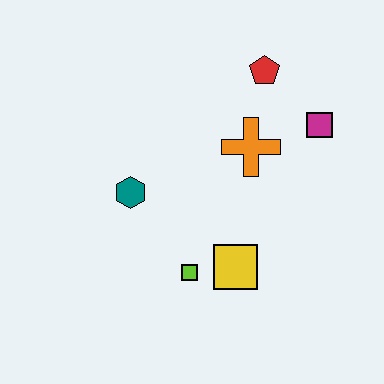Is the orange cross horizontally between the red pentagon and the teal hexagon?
Yes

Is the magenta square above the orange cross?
Yes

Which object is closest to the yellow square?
The lime square is closest to the yellow square.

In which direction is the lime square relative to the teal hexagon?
The lime square is below the teal hexagon.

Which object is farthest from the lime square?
The red pentagon is farthest from the lime square.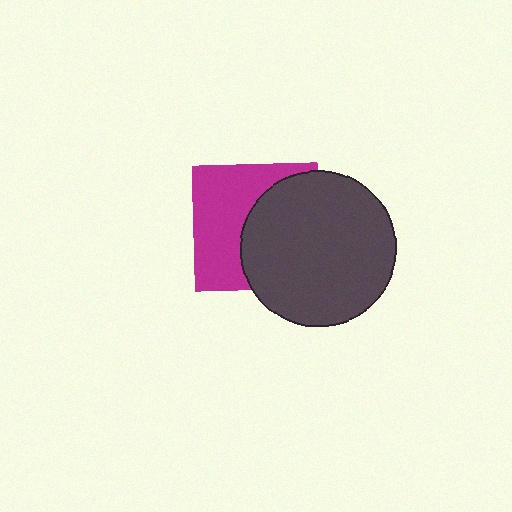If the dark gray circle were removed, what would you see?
You would see the complete magenta square.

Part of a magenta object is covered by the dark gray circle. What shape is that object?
It is a square.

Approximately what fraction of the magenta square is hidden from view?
Roughly 50% of the magenta square is hidden behind the dark gray circle.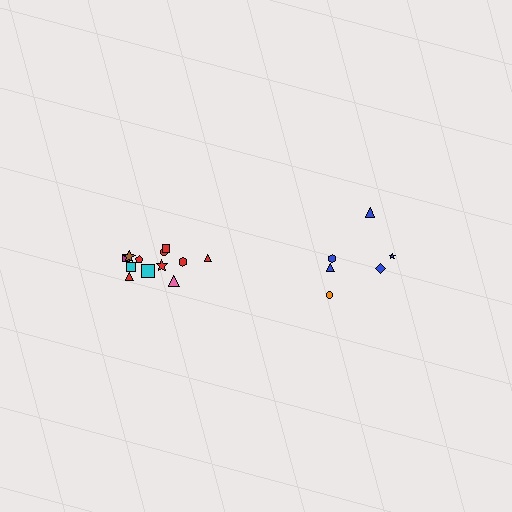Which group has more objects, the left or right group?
The left group.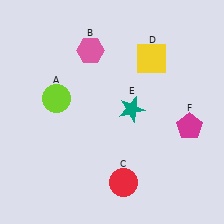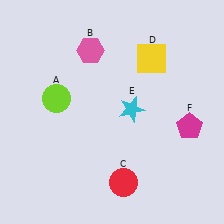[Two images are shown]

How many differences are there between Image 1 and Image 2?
There is 1 difference between the two images.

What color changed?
The star (E) changed from teal in Image 1 to cyan in Image 2.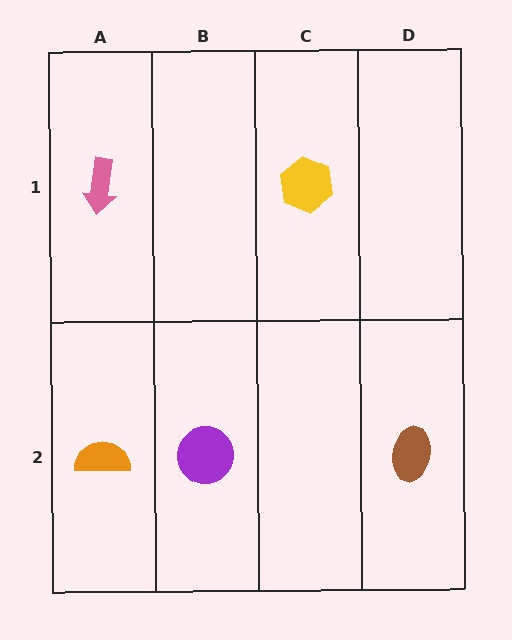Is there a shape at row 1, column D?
No, that cell is empty.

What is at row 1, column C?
A yellow hexagon.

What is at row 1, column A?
A pink arrow.